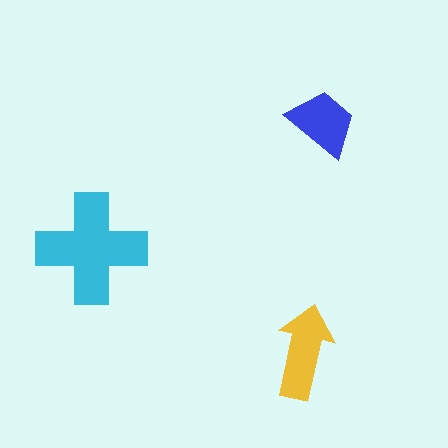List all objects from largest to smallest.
The cyan cross, the yellow arrow, the blue trapezoid.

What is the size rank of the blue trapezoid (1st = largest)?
3rd.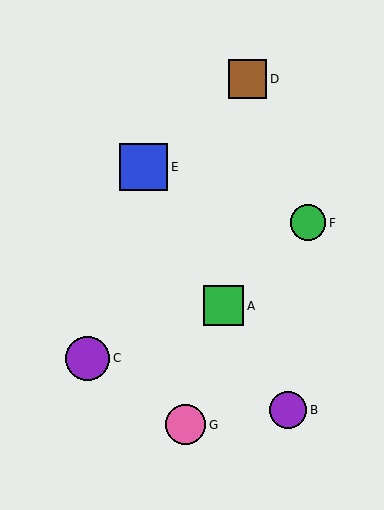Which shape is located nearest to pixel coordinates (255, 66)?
The brown square (labeled D) at (248, 79) is nearest to that location.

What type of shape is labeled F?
Shape F is a green circle.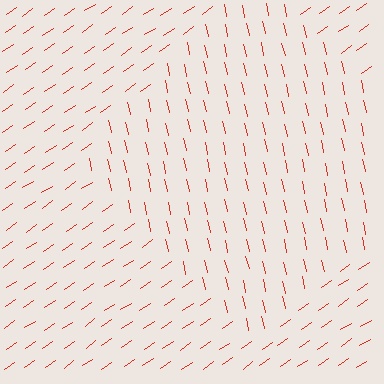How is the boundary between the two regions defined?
The boundary is defined purely by a change in line orientation (approximately 68 degrees difference). All lines are the same color and thickness.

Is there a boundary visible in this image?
Yes, there is a texture boundary formed by a change in line orientation.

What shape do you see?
I see a diamond.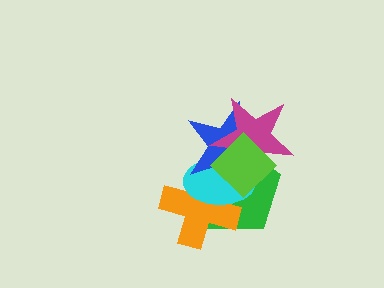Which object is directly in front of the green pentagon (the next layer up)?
The orange cross is directly in front of the green pentagon.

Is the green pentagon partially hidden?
Yes, it is partially covered by another shape.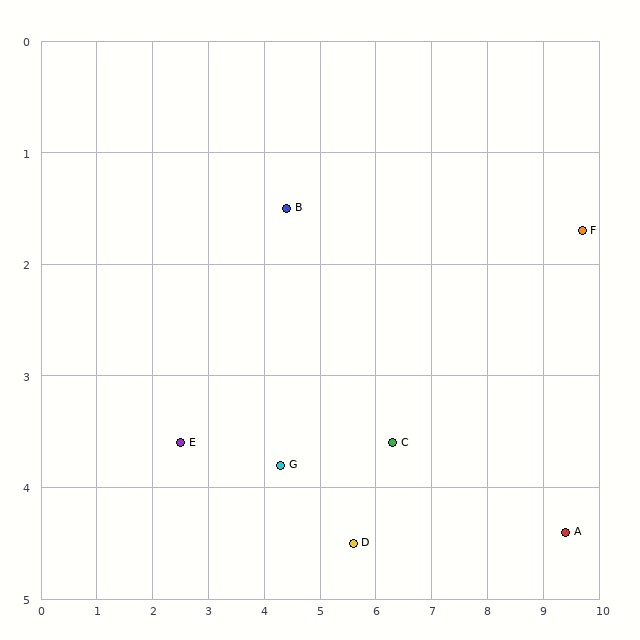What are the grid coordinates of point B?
Point B is at approximately (4.4, 1.5).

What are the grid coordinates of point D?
Point D is at approximately (5.6, 4.5).